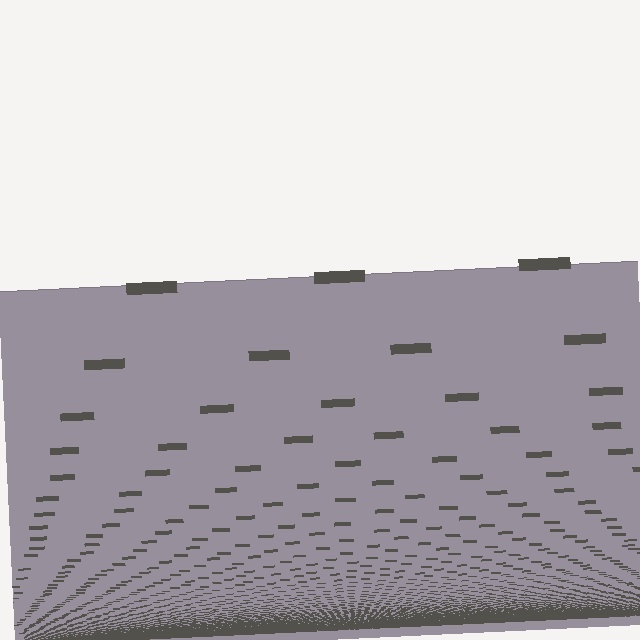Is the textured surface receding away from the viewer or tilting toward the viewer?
The surface appears to tilt toward the viewer. Texture elements get larger and sparser toward the top.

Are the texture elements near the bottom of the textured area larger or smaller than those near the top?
Smaller. The gradient is inverted — elements near the bottom are smaller and denser.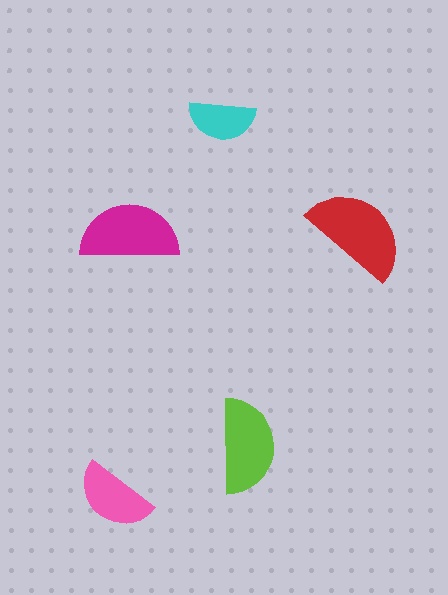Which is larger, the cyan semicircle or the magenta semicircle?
The magenta one.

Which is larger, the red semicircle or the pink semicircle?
The red one.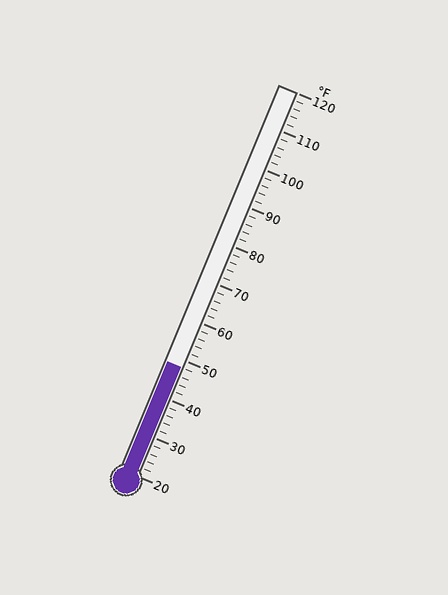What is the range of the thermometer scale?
The thermometer scale ranges from 20°F to 120°F.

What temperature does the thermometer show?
The thermometer shows approximately 48°F.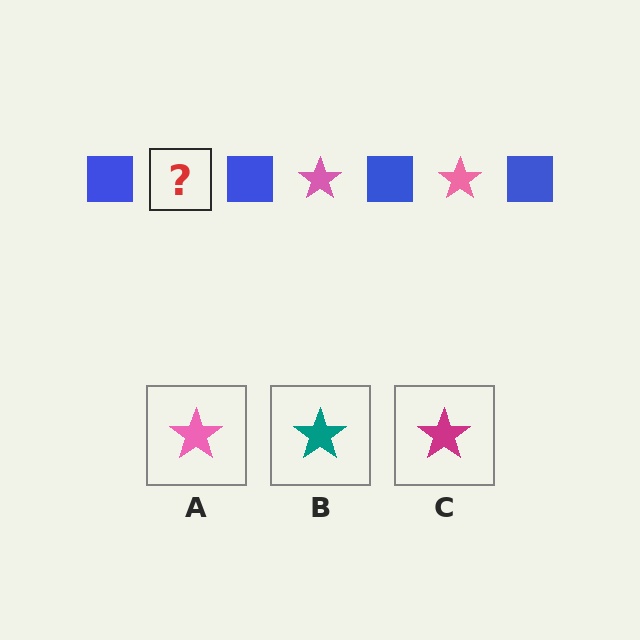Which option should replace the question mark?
Option A.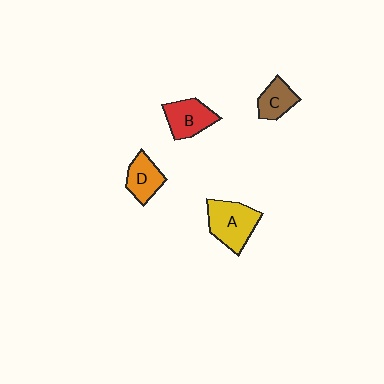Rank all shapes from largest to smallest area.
From largest to smallest: A (yellow), B (red), D (orange), C (brown).